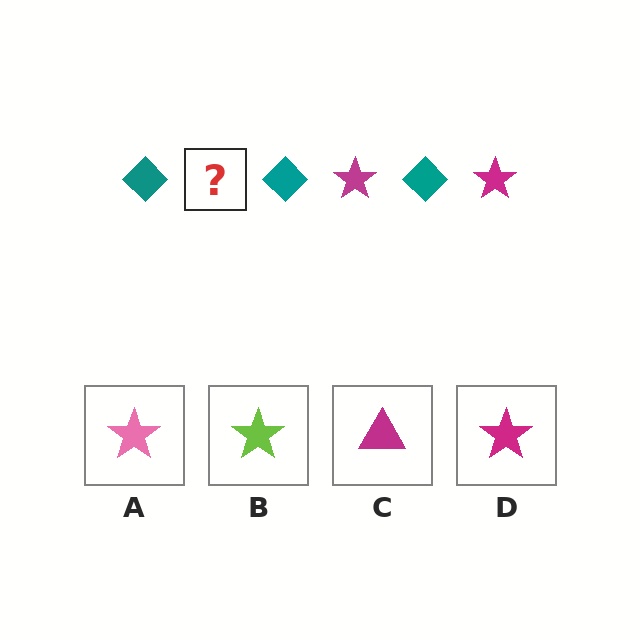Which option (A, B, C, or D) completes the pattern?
D.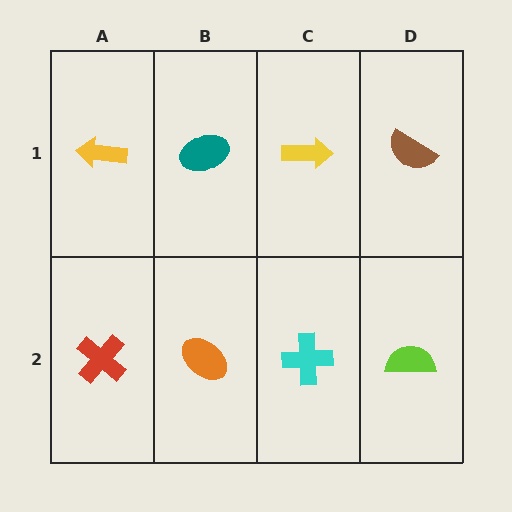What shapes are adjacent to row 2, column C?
A yellow arrow (row 1, column C), an orange ellipse (row 2, column B), a lime semicircle (row 2, column D).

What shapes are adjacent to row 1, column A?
A red cross (row 2, column A), a teal ellipse (row 1, column B).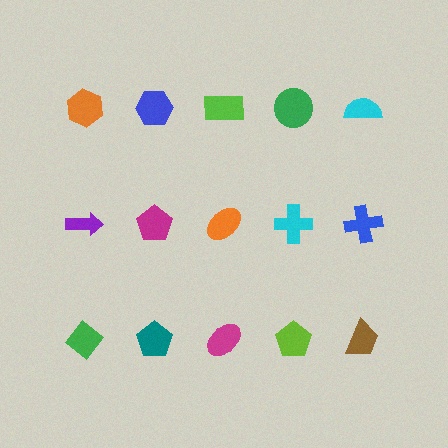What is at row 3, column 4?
A lime pentagon.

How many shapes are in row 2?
5 shapes.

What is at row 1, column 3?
A lime rectangle.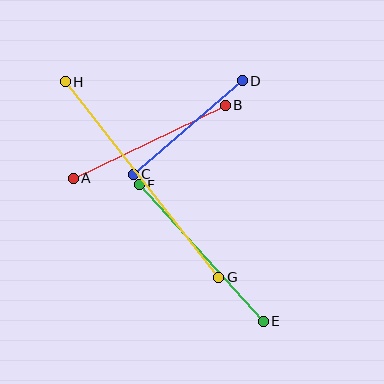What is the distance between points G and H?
The distance is approximately 249 pixels.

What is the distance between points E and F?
The distance is approximately 184 pixels.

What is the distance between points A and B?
The distance is approximately 169 pixels.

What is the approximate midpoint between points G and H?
The midpoint is at approximately (142, 180) pixels.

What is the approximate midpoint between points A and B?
The midpoint is at approximately (149, 142) pixels.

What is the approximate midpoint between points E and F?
The midpoint is at approximately (201, 253) pixels.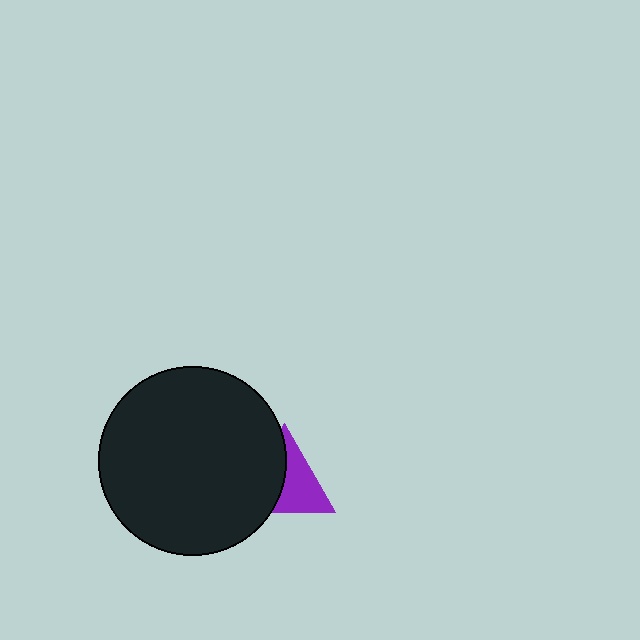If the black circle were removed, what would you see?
You would see the complete purple triangle.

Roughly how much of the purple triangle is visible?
About half of it is visible (roughly 52%).